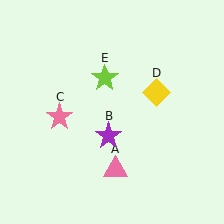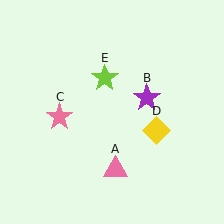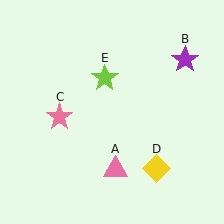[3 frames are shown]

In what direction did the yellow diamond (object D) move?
The yellow diamond (object D) moved down.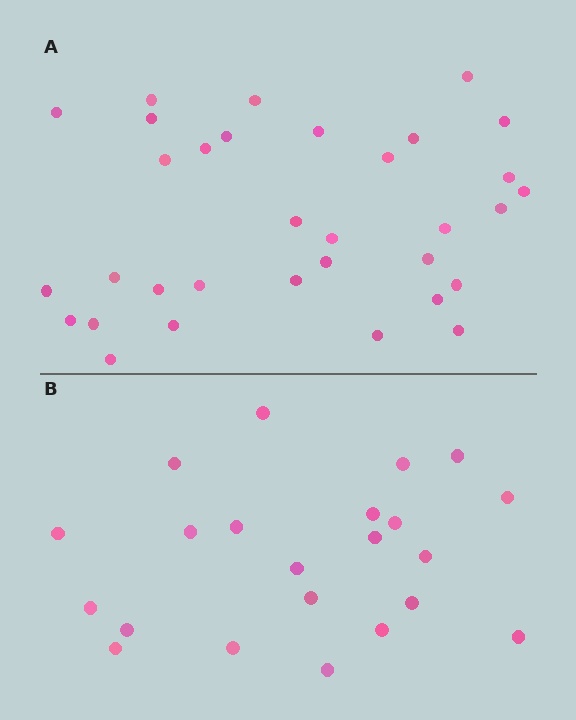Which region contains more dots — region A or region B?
Region A (the top region) has more dots.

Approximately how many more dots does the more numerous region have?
Region A has roughly 12 or so more dots than region B.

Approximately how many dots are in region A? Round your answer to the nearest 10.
About 30 dots. (The exact count is 33, which rounds to 30.)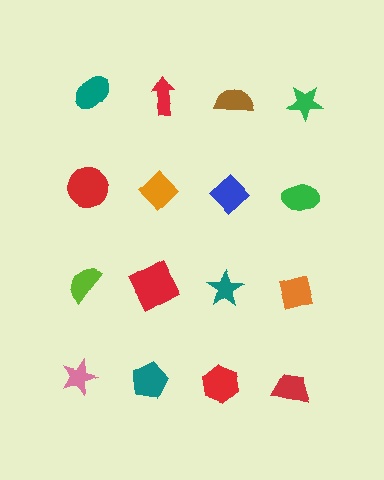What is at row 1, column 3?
A brown semicircle.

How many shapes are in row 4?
4 shapes.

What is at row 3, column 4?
An orange diamond.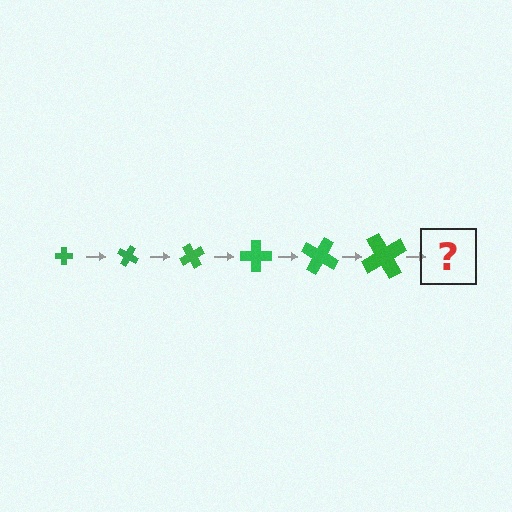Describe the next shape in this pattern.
It should be a cross, larger than the previous one and rotated 180 degrees from the start.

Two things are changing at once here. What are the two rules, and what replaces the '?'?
The two rules are that the cross grows larger each step and it rotates 30 degrees each step. The '?' should be a cross, larger than the previous one and rotated 180 degrees from the start.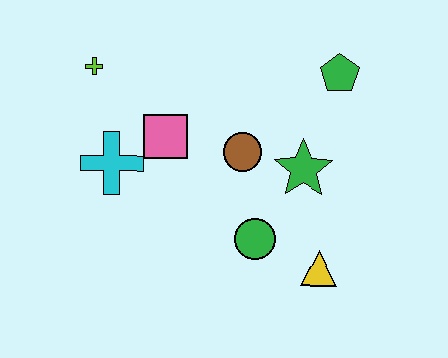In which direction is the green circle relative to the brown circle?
The green circle is below the brown circle.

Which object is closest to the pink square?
The cyan cross is closest to the pink square.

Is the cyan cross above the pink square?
No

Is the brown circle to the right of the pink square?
Yes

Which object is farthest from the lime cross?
The yellow triangle is farthest from the lime cross.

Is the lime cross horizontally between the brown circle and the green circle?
No